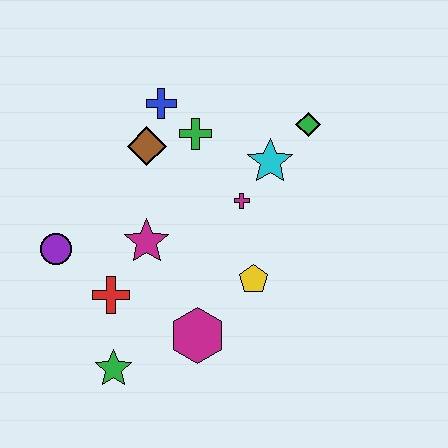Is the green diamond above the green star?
Yes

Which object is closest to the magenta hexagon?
The yellow pentagon is closest to the magenta hexagon.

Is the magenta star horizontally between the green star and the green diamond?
Yes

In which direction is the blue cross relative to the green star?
The blue cross is above the green star.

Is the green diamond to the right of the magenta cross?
Yes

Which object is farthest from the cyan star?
The green star is farthest from the cyan star.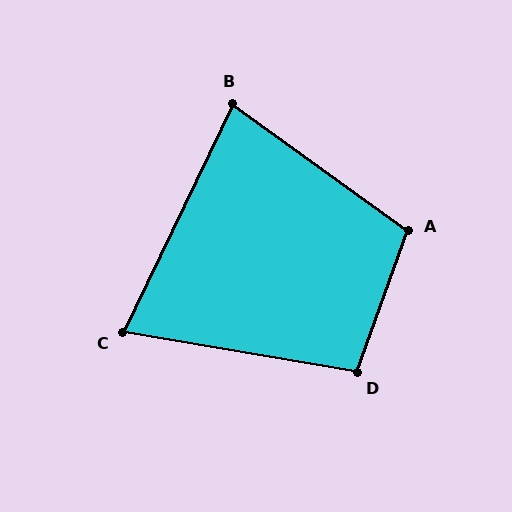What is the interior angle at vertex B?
Approximately 80 degrees (acute).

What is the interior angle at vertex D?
Approximately 100 degrees (obtuse).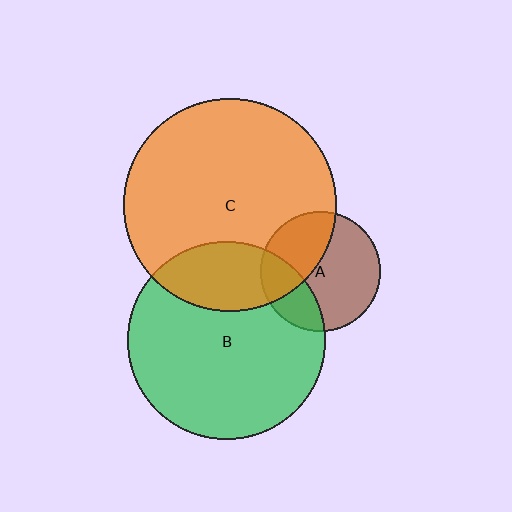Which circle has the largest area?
Circle C (orange).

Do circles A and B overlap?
Yes.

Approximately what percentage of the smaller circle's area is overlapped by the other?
Approximately 25%.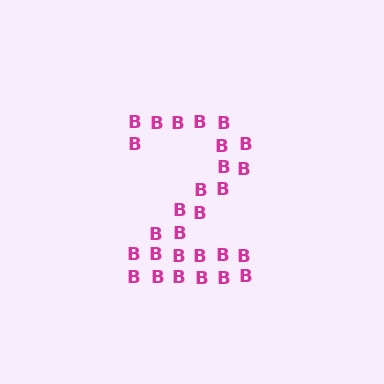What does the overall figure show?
The overall figure shows the digit 2.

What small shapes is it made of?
It is made of small letter B's.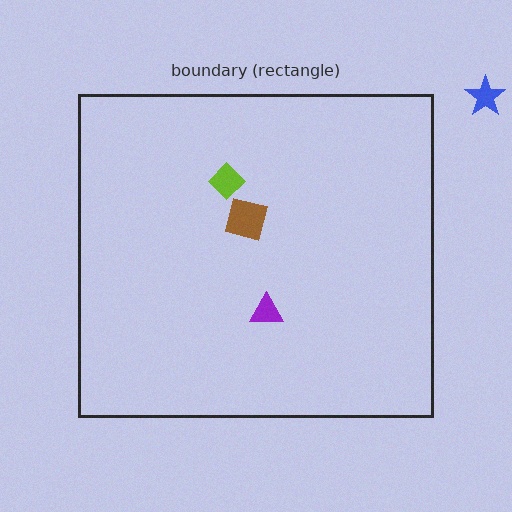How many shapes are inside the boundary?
3 inside, 1 outside.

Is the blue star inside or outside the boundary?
Outside.